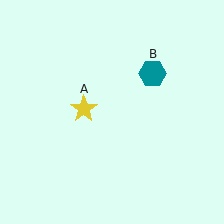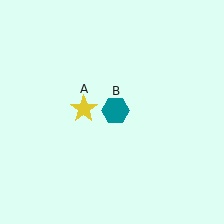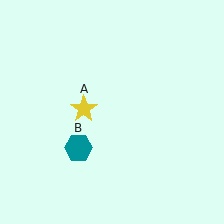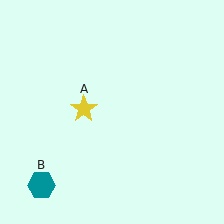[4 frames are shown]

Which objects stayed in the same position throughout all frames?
Yellow star (object A) remained stationary.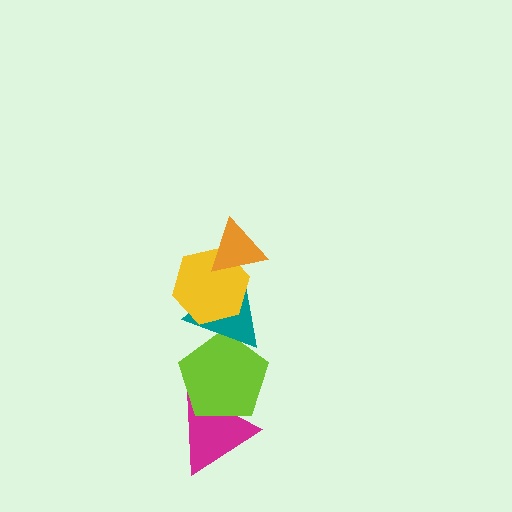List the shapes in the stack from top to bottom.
From top to bottom: the orange triangle, the yellow hexagon, the teal triangle, the lime pentagon, the magenta triangle.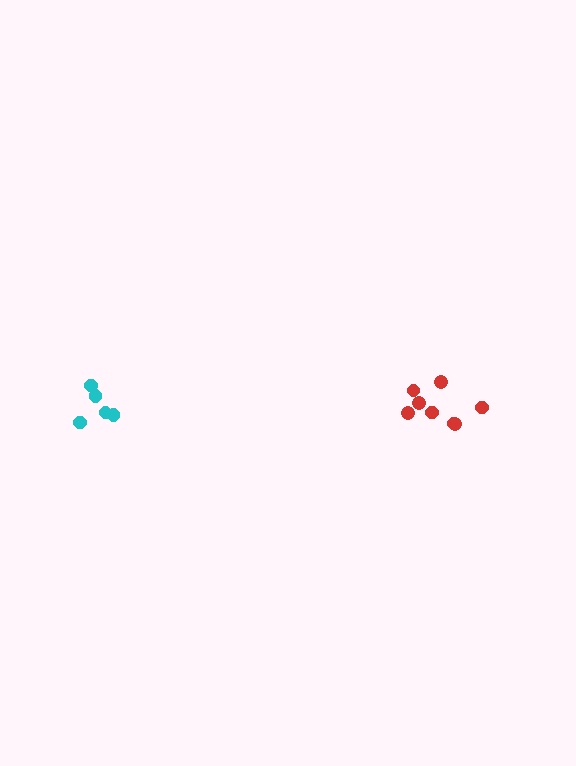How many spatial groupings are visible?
There are 2 spatial groupings.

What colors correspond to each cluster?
The clusters are colored: cyan, red.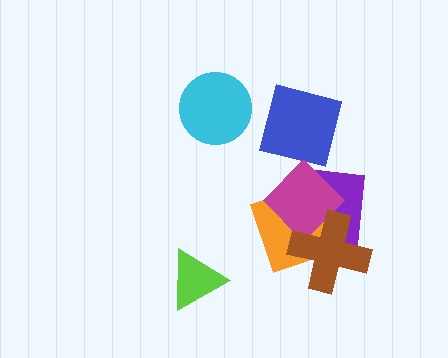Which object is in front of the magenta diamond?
The brown cross is in front of the magenta diamond.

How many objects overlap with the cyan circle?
0 objects overlap with the cyan circle.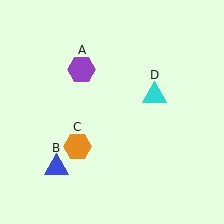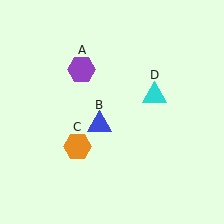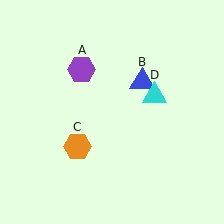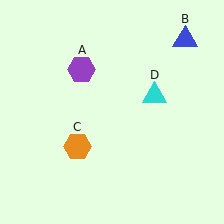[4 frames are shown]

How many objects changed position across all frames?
1 object changed position: blue triangle (object B).